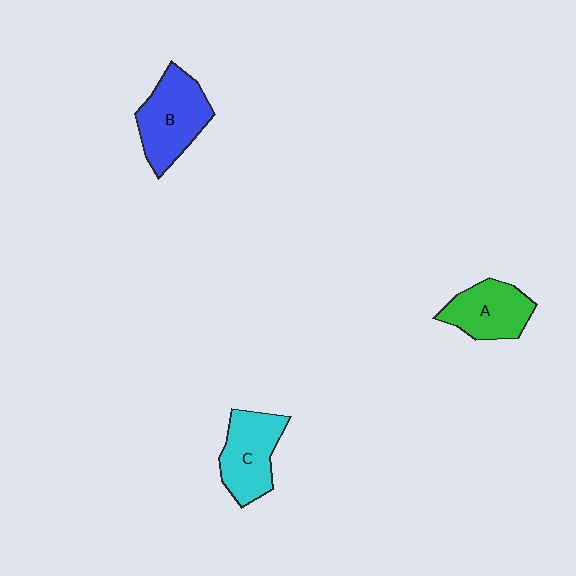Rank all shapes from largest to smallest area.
From largest to smallest: B (blue), C (cyan), A (green).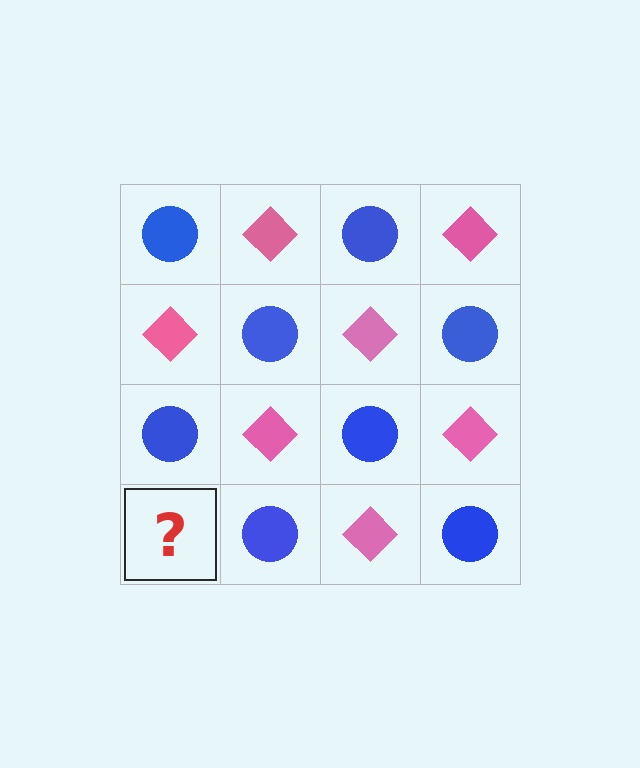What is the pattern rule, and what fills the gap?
The rule is that it alternates blue circle and pink diamond in a checkerboard pattern. The gap should be filled with a pink diamond.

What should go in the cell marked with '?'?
The missing cell should contain a pink diamond.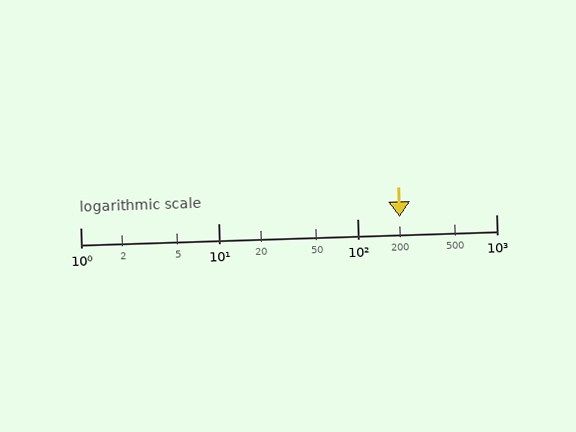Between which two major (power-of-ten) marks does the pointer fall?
The pointer is between 100 and 1000.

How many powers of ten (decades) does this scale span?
The scale spans 3 decades, from 1 to 1000.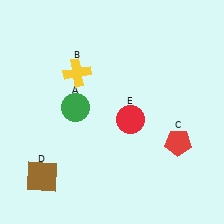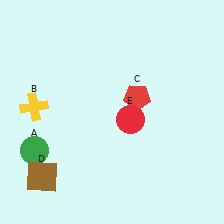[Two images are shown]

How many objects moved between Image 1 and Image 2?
3 objects moved between the two images.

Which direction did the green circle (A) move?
The green circle (A) moved down.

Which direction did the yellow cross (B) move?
The yellow cross (B) moved left.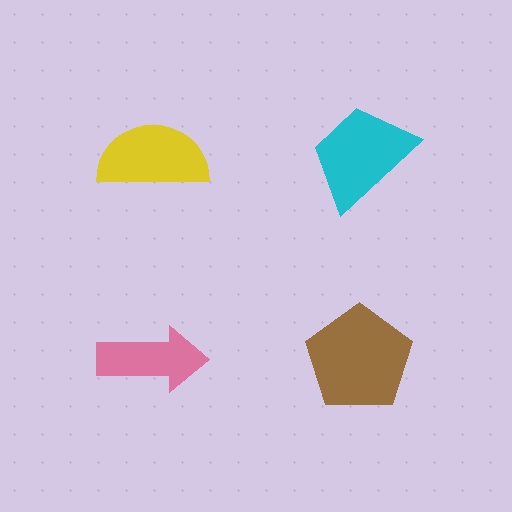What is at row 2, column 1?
A pink arrow.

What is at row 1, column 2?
A cyan trapezoid.